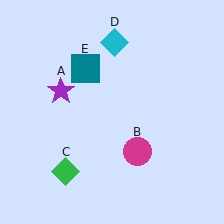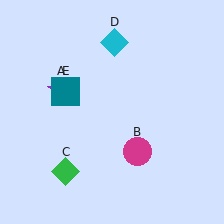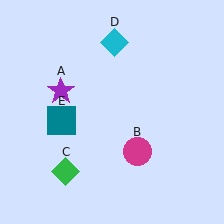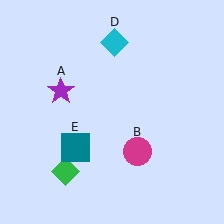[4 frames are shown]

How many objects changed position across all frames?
1 object changed position: teal square (object E).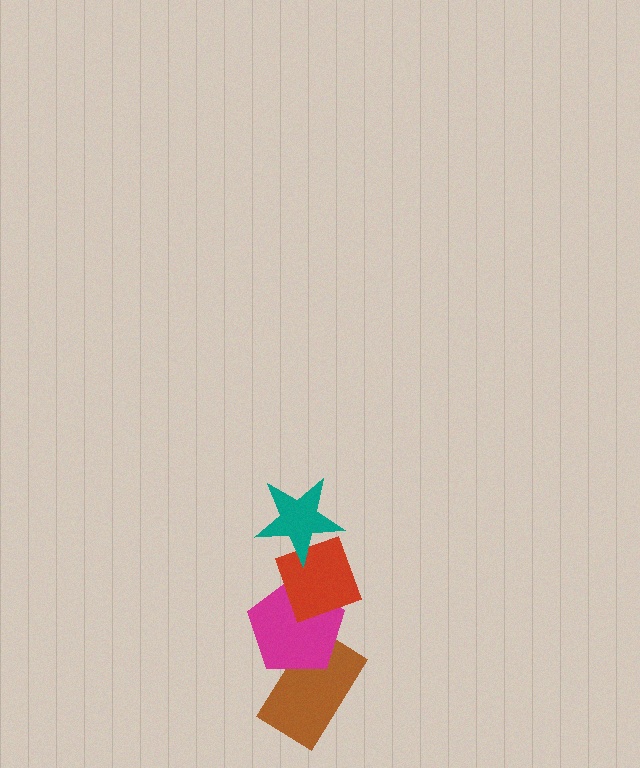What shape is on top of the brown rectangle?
The magenta pentagon is on top of the brown rectangle.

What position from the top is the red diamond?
The red diamond is 2nd from the top.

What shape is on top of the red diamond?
The teal star is on top of the red diamond.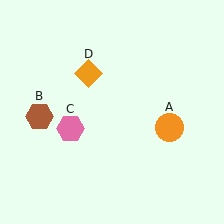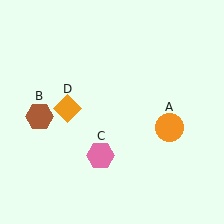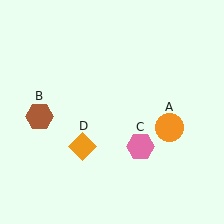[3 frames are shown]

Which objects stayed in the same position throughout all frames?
Orange circle (object A) and brown hexagon (object B) remained stationary.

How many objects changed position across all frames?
2 objects changed position: pink hexagon (object C), orange diamond (object D).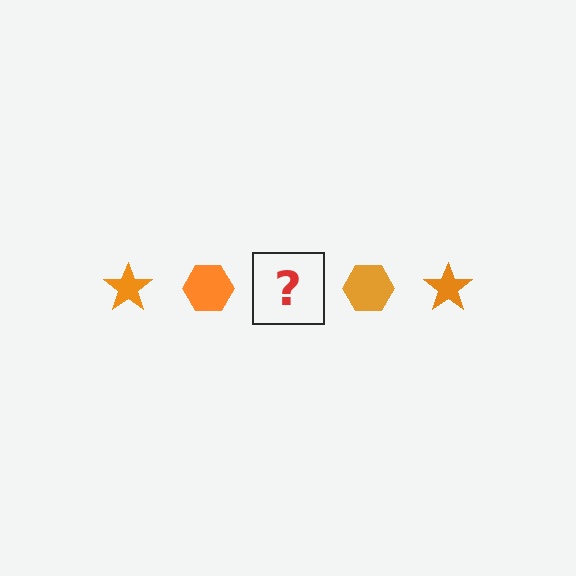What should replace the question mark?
The question mark should be replaced with an orange star.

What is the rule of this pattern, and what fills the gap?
The rule is that the pattern cycles through star, hexagon shapes in orange. The gap should be filled with an orange star.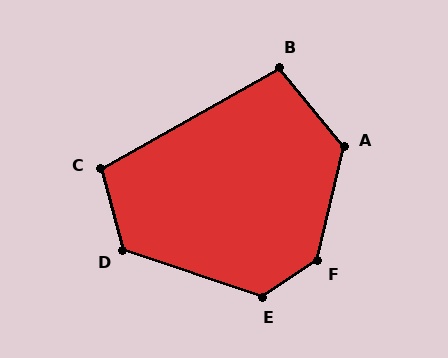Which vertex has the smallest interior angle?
B, at approximately 100 degrees.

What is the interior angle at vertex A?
Approximately 128 degrees (obtuse).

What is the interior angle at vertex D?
Approximately 123 degrees (obtuse).